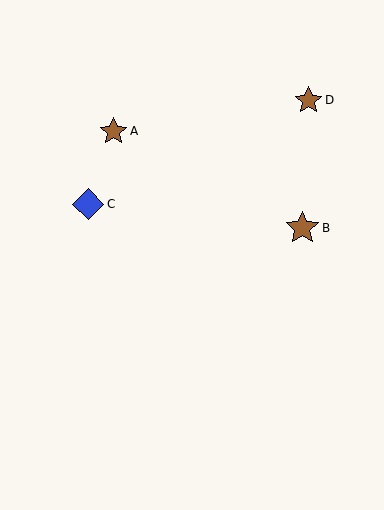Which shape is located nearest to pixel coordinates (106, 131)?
The brown star (labeled A) at (113, 131) is nearest to that location.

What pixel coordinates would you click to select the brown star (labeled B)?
Click at (302, 228) to select the brown star B.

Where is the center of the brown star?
The center of the brown star is at (113, 131).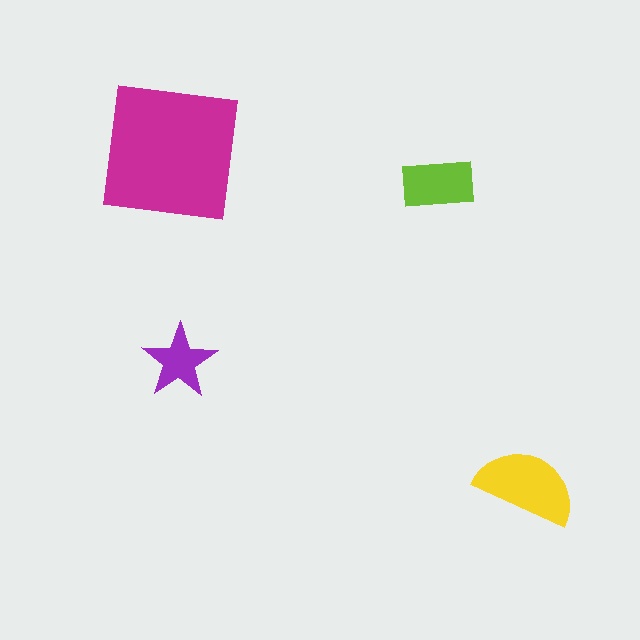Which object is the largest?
The magenta square.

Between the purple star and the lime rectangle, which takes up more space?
The lime rectangle.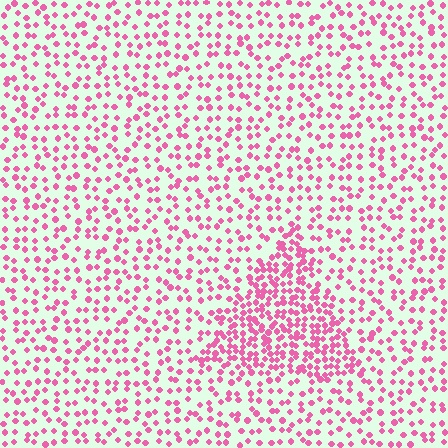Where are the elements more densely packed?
The elements are more densely packed inside the triangle boundary.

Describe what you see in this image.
The image contains small pink elements arranged at two different densities. A triangle-shaped region is visible where the elements are more densely packed than the surrounding area.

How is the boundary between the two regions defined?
The boundary is defined by a change in element density (approximately 2.2x ratio). All elements are the same color, size, and shape.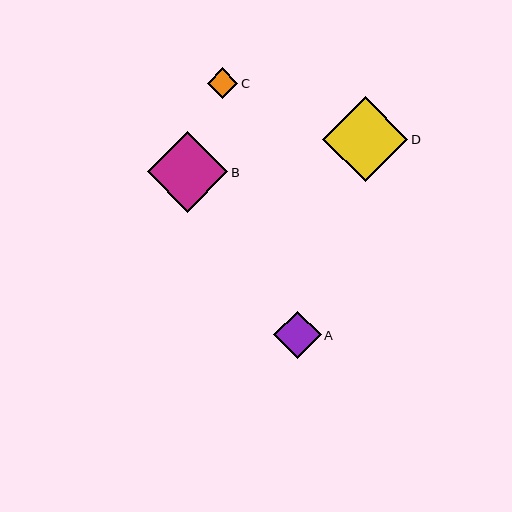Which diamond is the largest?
Diamond D is the largest with a size of approximately 85 pixels.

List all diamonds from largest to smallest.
From largest to smallest: D, B, A, C.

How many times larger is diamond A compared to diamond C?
Diamond A is approximately 1.6 times the size of diamond C.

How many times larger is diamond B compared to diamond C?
Diamond B is approximately 2.6 times the size of diamond C.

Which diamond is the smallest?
Diamond C is the smallest with a size of approximately 30 pixels.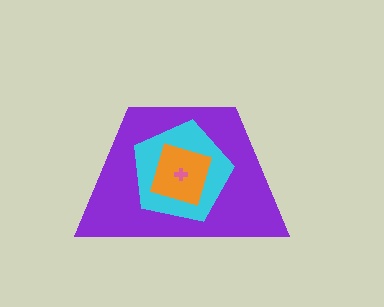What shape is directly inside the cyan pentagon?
The orange square.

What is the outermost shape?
The purple trapezoid.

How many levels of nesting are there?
4.